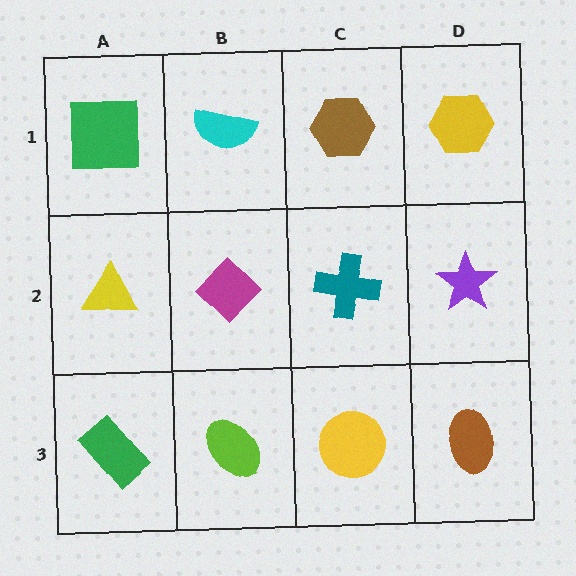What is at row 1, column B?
A cyan semicircle.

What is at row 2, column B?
A magenta diamond.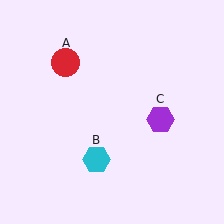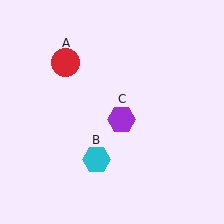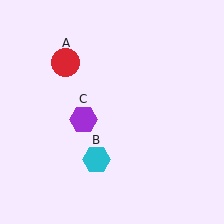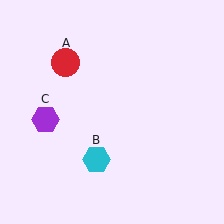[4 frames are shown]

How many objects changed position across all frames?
1 object changed position: purple hexagon (object C).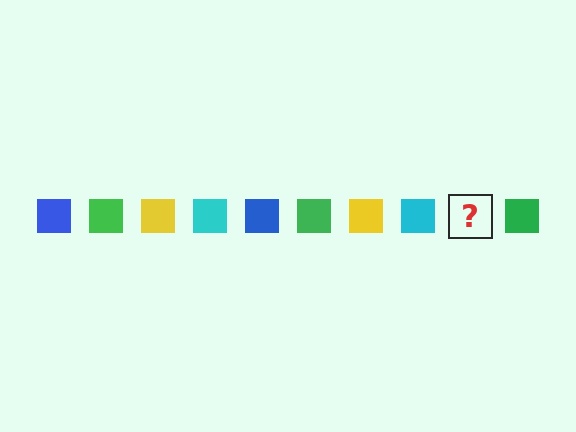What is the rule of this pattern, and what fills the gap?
The rule is that the pattern cycles through blue, green, yellow, cyan squares. The gap should be filled with a blue square.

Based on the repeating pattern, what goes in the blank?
The blank should be a blue square.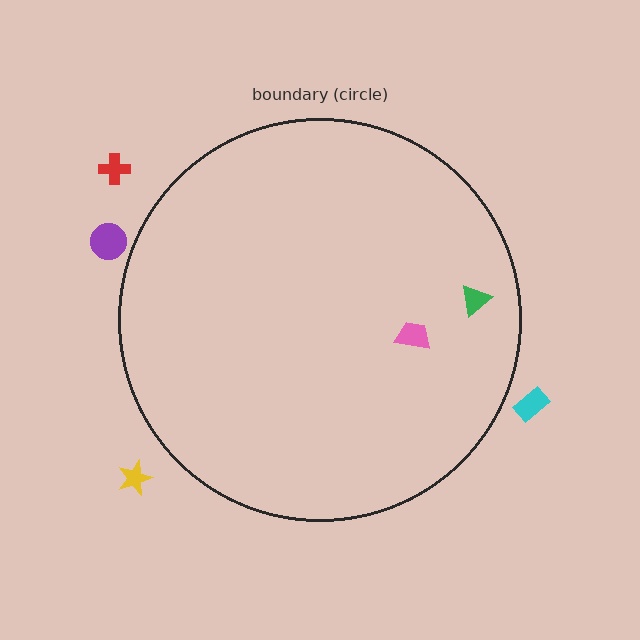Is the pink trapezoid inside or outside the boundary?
Inside.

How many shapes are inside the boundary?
2 inside, 4 outside.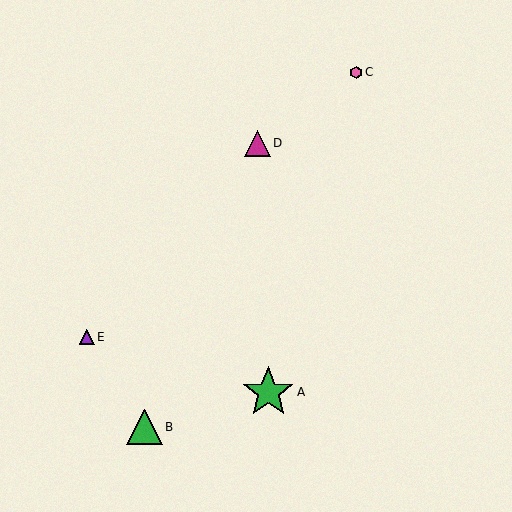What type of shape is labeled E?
Shape E is a purple triangle.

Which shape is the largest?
The green star (labeled A) is the largest.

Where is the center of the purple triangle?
The center of the purple triangle is at (87, 337).